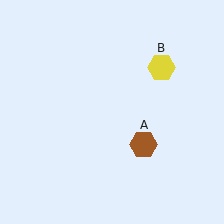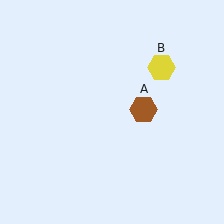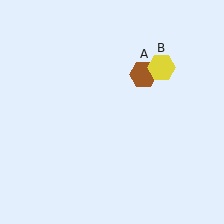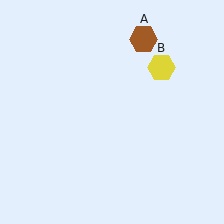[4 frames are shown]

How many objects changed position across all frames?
1 object changed position: brown hexagon (object A).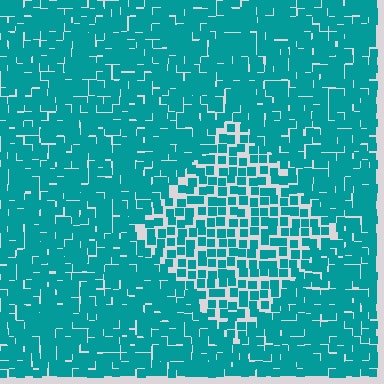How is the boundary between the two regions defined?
The boundary is defined by a change in element density (approximately 1.7x ratio). All elements are the same color, size, and shape.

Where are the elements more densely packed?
The elements are more densely packed outside the diamond boundary.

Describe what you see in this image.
The image contains small teal elements arranged at two different densities. A diamond-shaped region is visible where the elements are less densely packed than the surrounding area.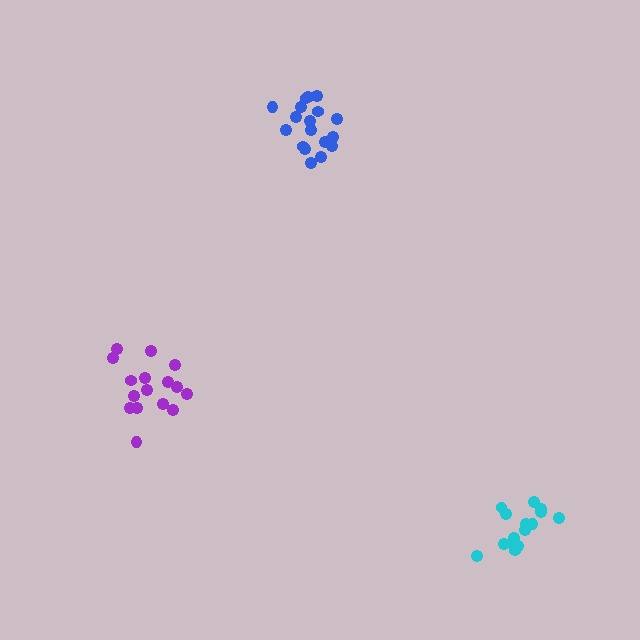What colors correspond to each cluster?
The clusters are colored: blue, purple, cyan.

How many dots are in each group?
Group 1: 18 dots, Group 2: 16 dots, Group 3: 15 dots (49 total).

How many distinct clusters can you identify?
There are 3 distinct clusters.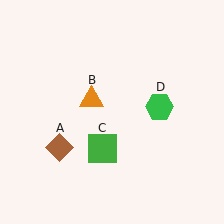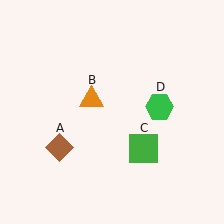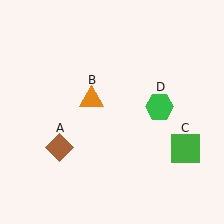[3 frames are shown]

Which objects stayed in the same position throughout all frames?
Brown diamond (object A) and orange triangle (object B) and green hexagon (object D) remained stationary.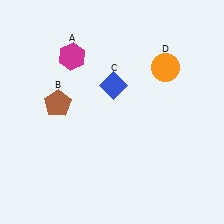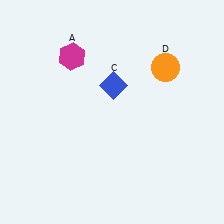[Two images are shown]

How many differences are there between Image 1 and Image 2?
There is 1 difference between the two images.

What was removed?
The brown pentagon (B) was removed in Image 2.